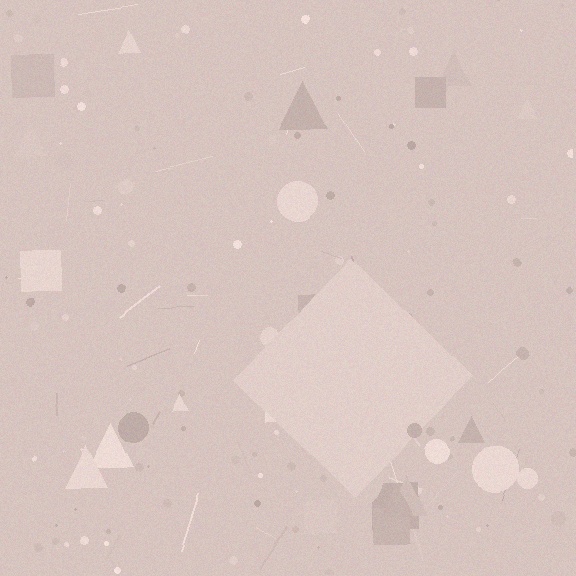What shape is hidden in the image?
A diamond is hidden in the image.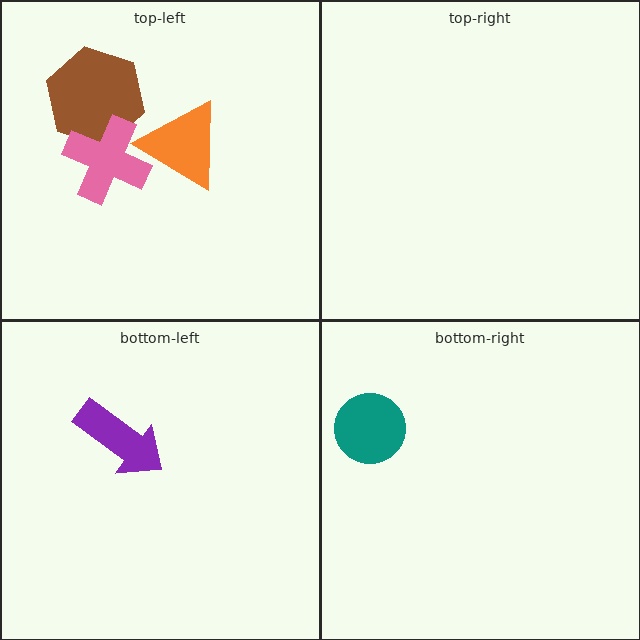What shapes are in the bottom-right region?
The teal circle.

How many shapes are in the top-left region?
3.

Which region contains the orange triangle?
The top-left region.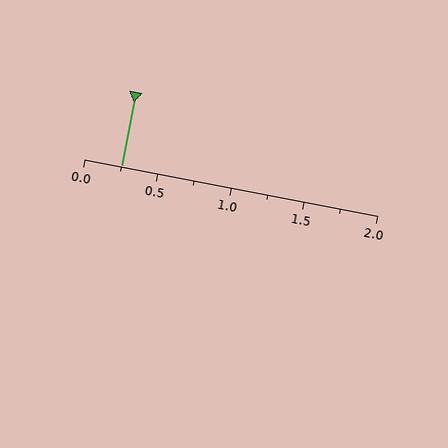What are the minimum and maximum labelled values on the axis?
The axis runs from 0.0 to 2.0.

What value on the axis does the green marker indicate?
The marker indicates approximately 0.25.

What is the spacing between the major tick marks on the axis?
The major ticks are spaced 0.5 apart.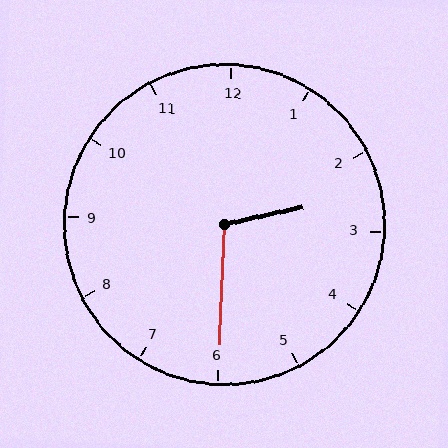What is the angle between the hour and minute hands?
Approximately 105 degrees.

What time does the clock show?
2:30.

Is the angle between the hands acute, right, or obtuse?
It is obtuse.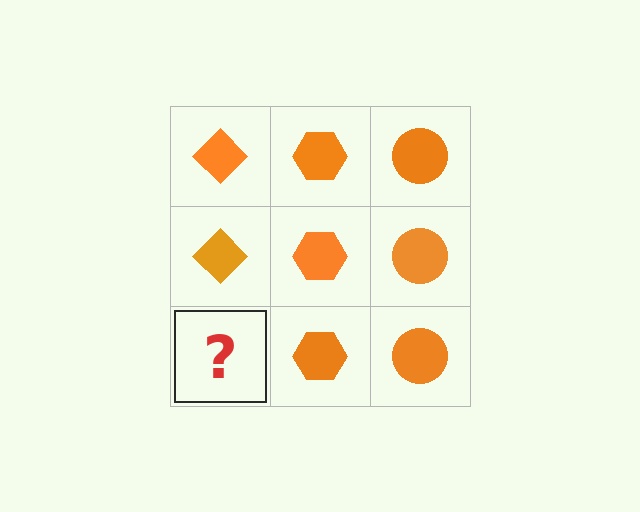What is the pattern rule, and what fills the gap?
The rule is that each column has a consistent shape. The gap should be filled with an orange diamond.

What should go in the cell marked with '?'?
The missing cell should contain an orange diamond.